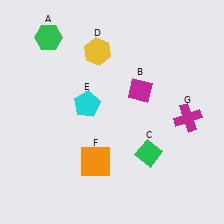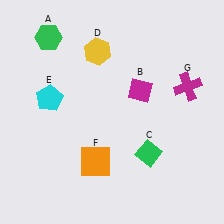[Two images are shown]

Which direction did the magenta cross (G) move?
The magenta cross (G) moved up.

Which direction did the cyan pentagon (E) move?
The cyan pentagon (E) moved left.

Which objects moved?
The objects that moved are: the cyan pentagon (E), the magenta cross (G).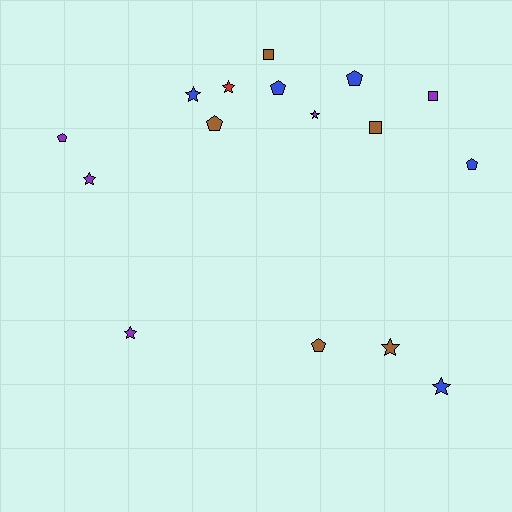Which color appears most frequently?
Blue, with 5 objects.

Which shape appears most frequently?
Star, with 7 objects.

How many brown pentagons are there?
There are 2 brown pentagons.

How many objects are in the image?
There are 16 objects.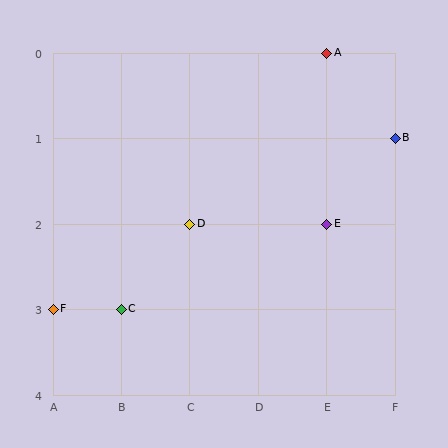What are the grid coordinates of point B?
Point B is at grid coordinates (F, 1).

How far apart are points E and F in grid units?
Points E and F are 4 columns and 1 row apart (about 4.1 grid units diagonally).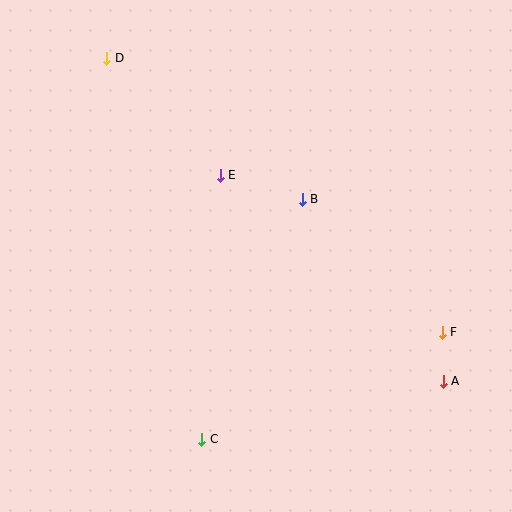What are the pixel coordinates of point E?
Point E is at (220, 175).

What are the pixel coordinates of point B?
Point B is at (302, 199).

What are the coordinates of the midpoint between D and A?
The midpoint between D and A is at (275, 220).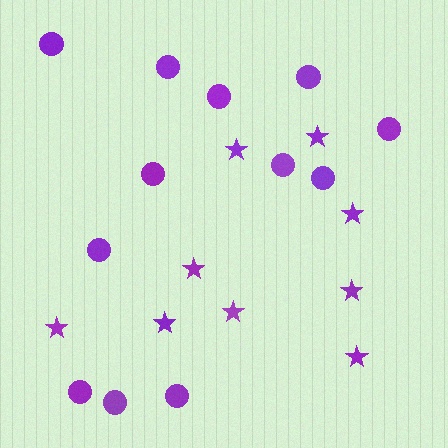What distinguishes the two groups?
There are 2 groups: one group of circles (12) and one group of stars (9).